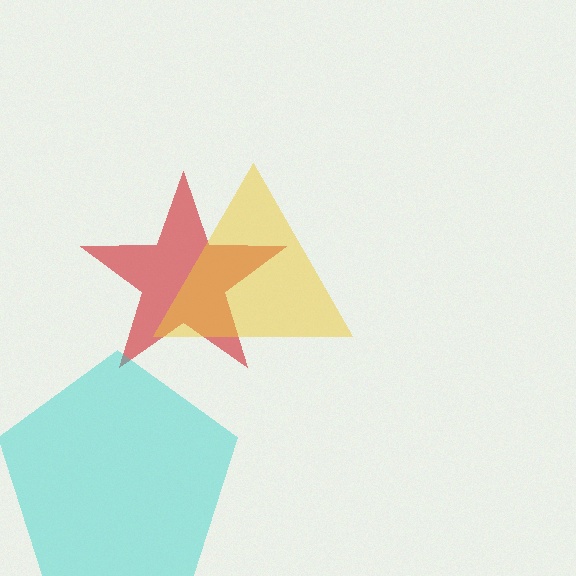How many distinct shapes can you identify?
There are 3 distinct shapes: a red star, a cyan pentagon, a yellow triangle.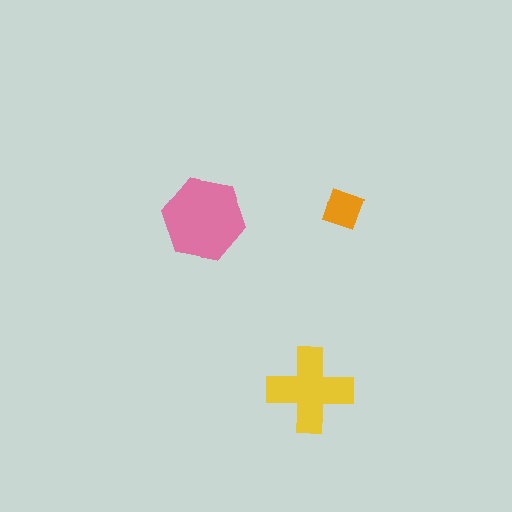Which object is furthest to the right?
The orange square is rightmost.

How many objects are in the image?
There are 3 objects in the image.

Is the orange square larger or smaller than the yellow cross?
Smaller.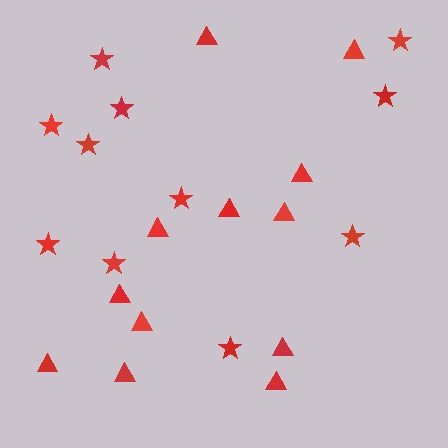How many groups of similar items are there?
There are 2 groups: one group of stars (11) and one group of triangles (12).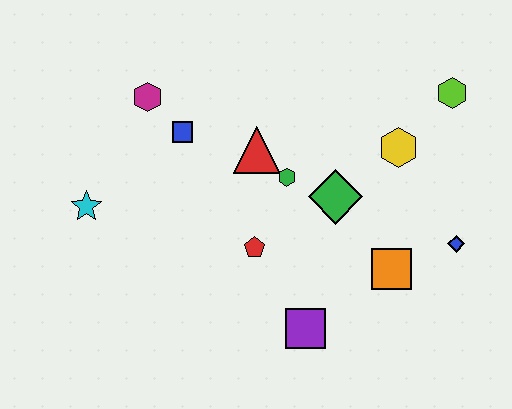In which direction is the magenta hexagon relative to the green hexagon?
The magenta hexagon is to the left of the green hexagon.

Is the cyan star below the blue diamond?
No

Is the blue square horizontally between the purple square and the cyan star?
Yes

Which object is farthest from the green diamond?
The cyan star is farthest from the green diamond.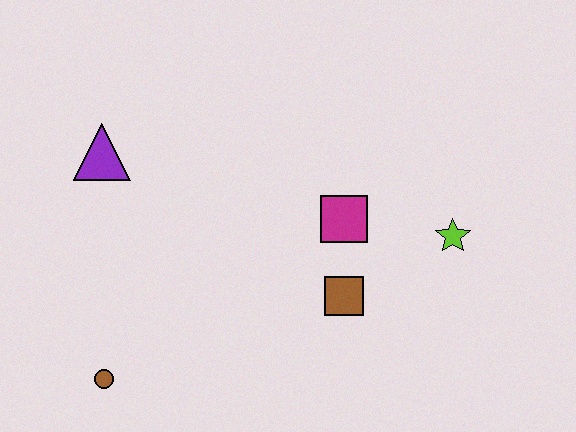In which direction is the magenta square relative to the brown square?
The magenta square is above the brown square.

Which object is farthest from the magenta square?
The brown circle is farthest from the magenta square.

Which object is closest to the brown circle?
The purple triangle is closest to the brown circle.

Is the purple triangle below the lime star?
No